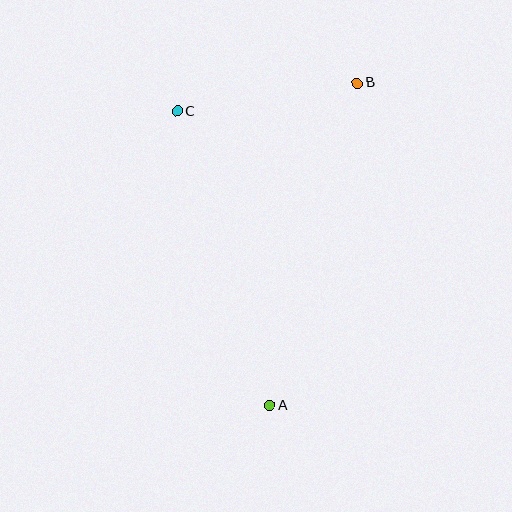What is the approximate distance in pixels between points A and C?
The distance between A and C is approximately 309 pixels.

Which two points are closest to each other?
Points B and C are closest to each other.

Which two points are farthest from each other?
Points A and B are farthest from each other.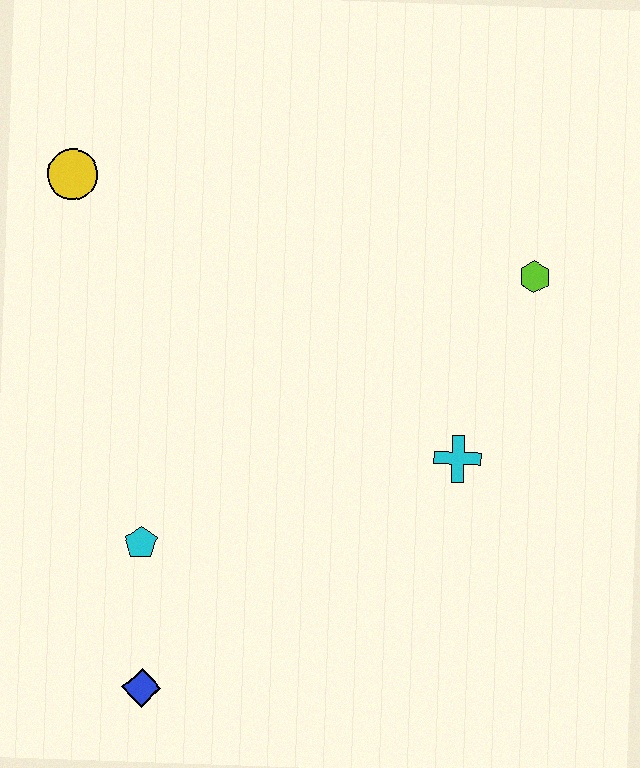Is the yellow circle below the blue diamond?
No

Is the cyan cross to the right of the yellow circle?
Yes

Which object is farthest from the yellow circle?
The blue diamond is farthest from the yellow circle.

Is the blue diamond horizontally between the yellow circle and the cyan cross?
Yes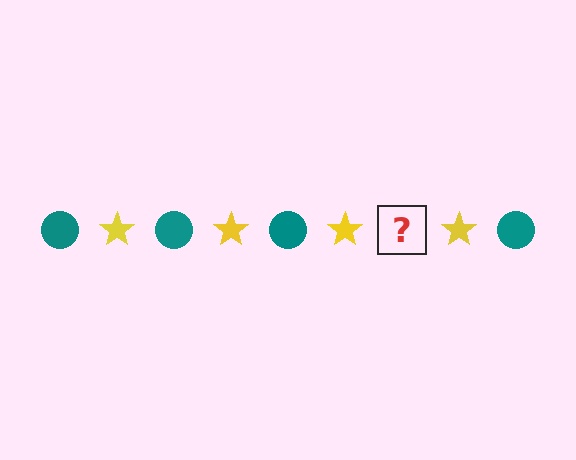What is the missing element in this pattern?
The missing element is a teal circle.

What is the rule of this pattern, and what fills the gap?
The rule is that the pattern alternates between teal circle and yellow star. The gap should be filled with a teal circle.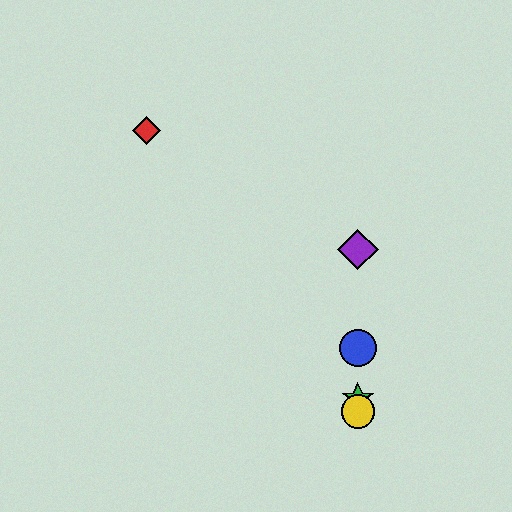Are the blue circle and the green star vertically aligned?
Yes, both are at x≈358.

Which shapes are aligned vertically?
The blue circle, the green star, the yellow circle, the purple diamond are aligned vertically.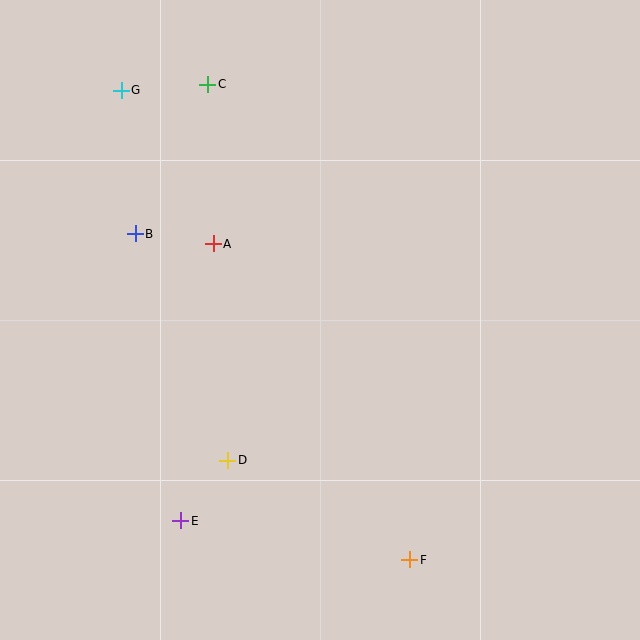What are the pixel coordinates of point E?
Point E is at (181, 521).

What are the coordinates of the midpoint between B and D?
The midpoint between B and D is at (182, 347).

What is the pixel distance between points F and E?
The distance between F and E is 232 pixels.